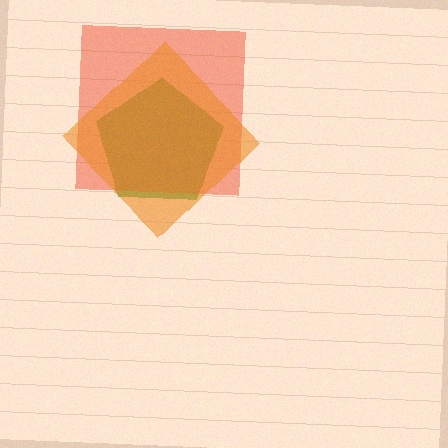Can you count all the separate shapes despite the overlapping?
Yes, there are 3 separate shapes.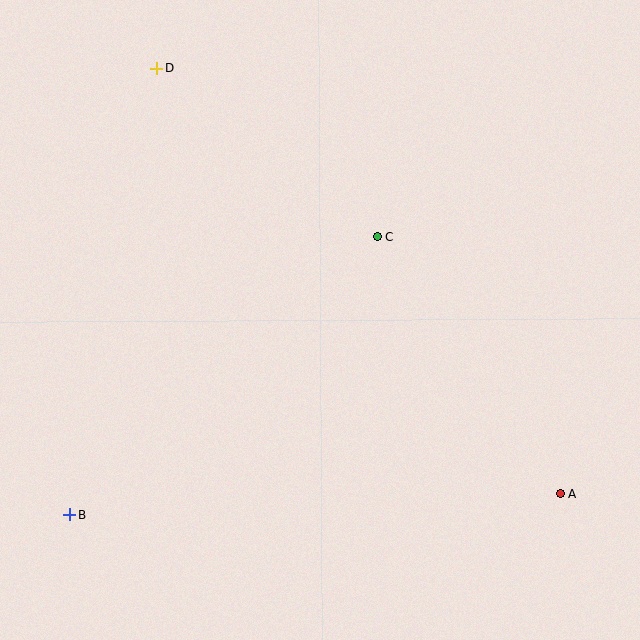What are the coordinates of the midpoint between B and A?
The midpoint between B and A is at (315, 505).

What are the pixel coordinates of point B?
Point B is at (70, 515).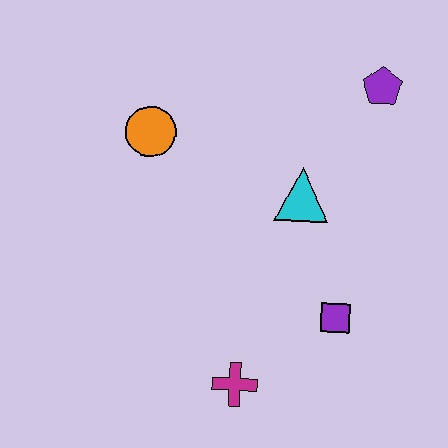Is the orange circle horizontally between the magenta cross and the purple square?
No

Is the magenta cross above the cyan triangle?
No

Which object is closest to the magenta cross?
The purple square is closest to the magenta cross.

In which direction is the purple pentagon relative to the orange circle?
The purple pentagon is to the right of the orange circle.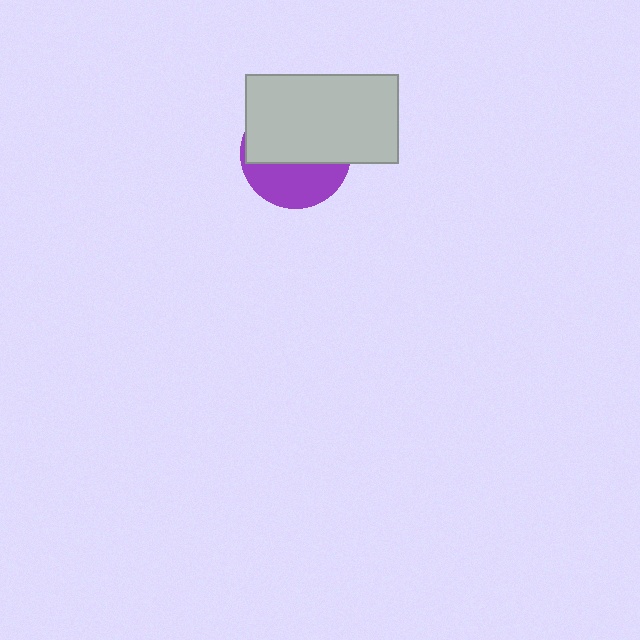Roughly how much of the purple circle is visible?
A small part of it is visible (roughly 40%).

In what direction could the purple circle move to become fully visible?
The purple circle could move down. That would shift it out from behind the light gray rectangle entirely.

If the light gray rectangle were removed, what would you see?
You would see the complete purple circle.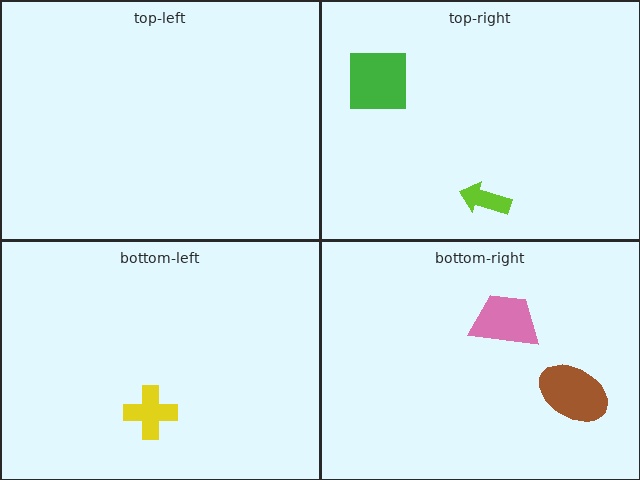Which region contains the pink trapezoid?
The bottom-right region.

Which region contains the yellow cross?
The bottom-left region.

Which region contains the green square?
The top-right region.